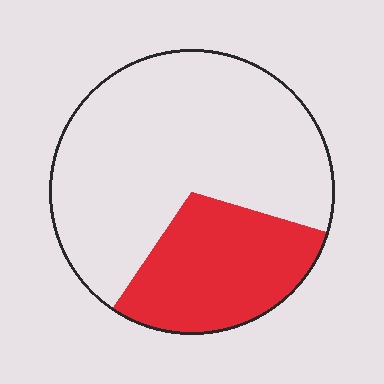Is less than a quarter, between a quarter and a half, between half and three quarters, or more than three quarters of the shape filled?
Between a quarter and a half.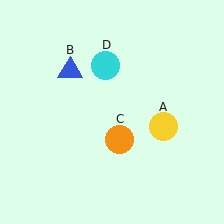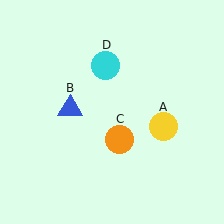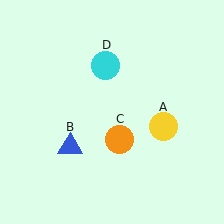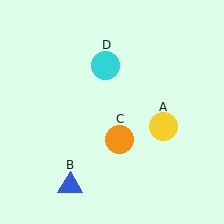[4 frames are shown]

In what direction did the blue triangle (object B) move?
The blue triangle (object B) moved down.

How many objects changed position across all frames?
1 object changed position: blue triangle (object B).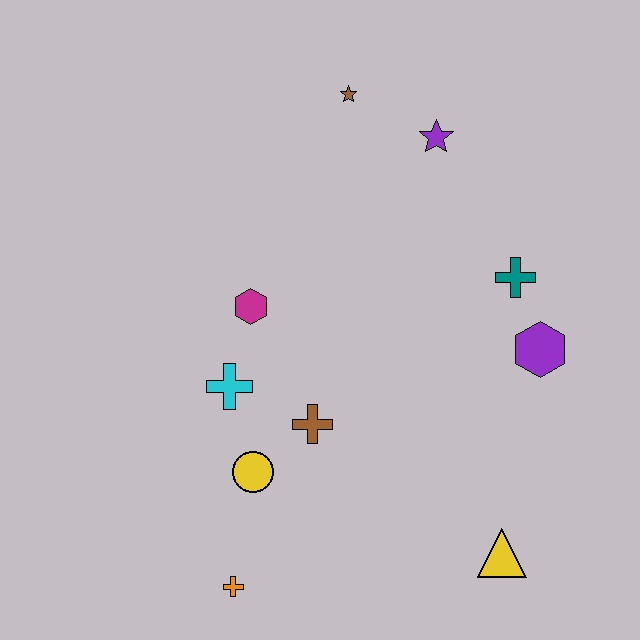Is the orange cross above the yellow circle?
No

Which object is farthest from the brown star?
The orange cross is farthest from the brown star.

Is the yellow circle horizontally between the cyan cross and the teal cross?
Yes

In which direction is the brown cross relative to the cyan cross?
The brown cross is to the right of the cyan cross.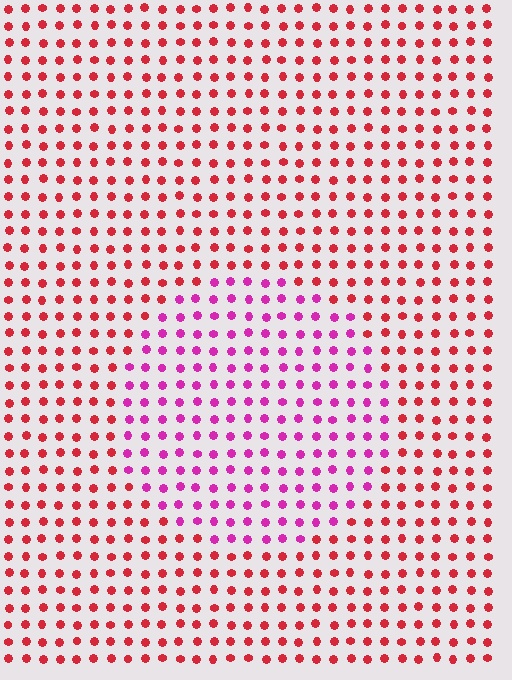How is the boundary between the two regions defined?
The boundary is defined purely by a slight shift in hue (about 42 degrees). Spacing, size, and orientation are identical on both sides.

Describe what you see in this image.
The image is filled with small red elements in a uniform arrangement. A circle-shaped region is visible where the elements are tinted to a slightly different hue, forming a subtle color boundary.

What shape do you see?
I see a circle.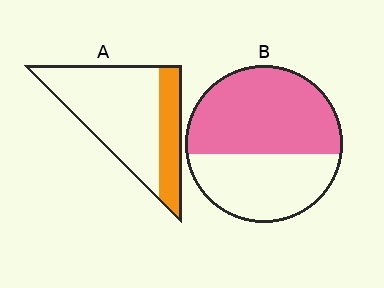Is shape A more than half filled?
No.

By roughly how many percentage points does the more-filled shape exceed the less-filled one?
By roughly 30 percentage points (B over A).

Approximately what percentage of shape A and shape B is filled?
A is approximately 25% and B is approximately 60%.